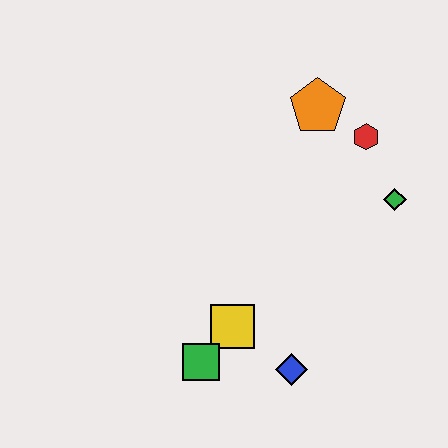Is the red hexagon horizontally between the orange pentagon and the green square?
No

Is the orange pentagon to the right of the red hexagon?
No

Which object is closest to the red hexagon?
The orange pentagon is closest to the red hexagon.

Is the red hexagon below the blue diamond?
No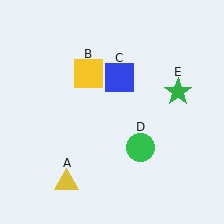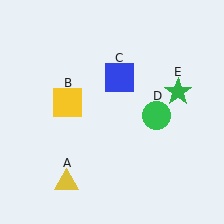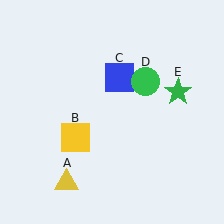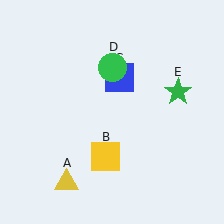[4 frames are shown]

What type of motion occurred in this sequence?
The yellow square (object B), green circle (object D) rotated counterclockwise around the center of the scene.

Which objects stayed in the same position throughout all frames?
Yellow triangle (object A) and blue square (object C) and green star (object E) remained stationary.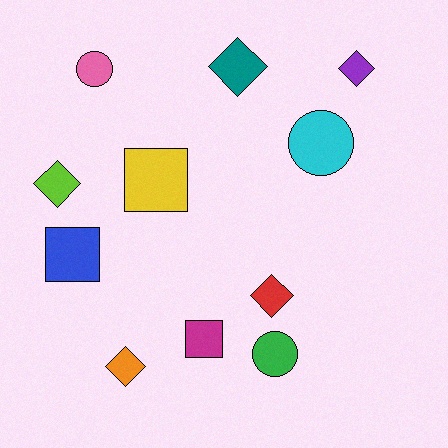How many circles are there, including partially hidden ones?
There are 3 circles.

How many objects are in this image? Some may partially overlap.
There are 11 objects.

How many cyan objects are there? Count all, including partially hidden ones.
There is 1 cyan object.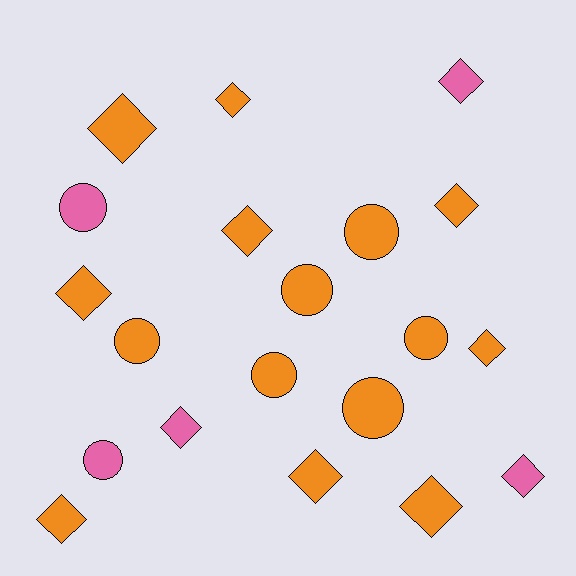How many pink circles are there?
There are 2 pink circles.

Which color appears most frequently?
Orange, with 15 objects.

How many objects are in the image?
There are 20 objects.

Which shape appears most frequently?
Diamond, with 12 objects.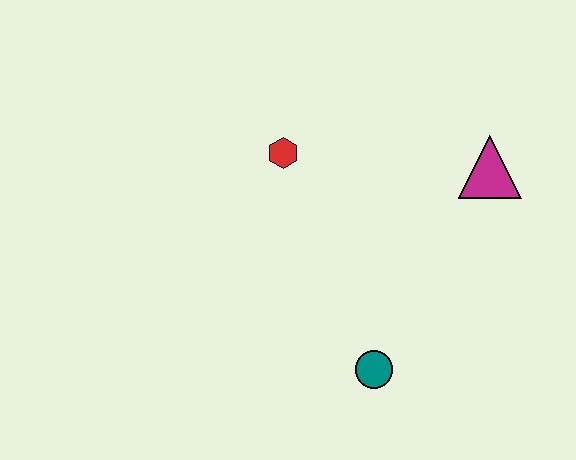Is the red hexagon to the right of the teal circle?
No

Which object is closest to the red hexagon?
The magenta triangle is closest to the red hexagon.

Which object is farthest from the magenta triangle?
The teal circle is farthest from the magenta triangle.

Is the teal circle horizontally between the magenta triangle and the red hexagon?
Yes